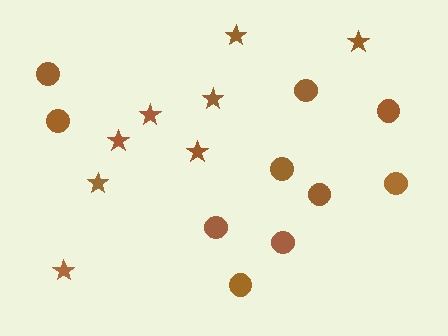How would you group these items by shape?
There are 2 groups: one group of stars (8) and one group of circles (10).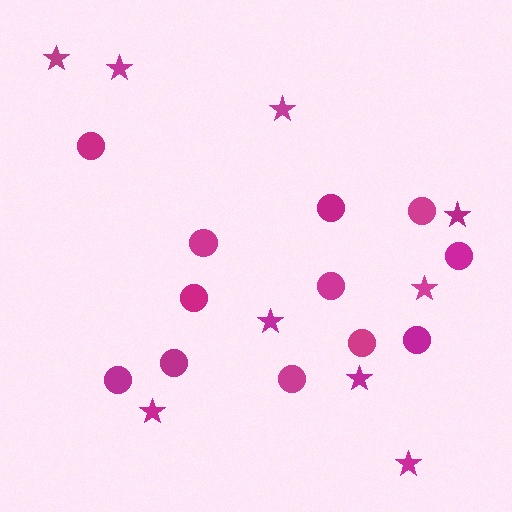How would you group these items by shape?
There are 2 groups: one group of stars (9) and one group of circles (12).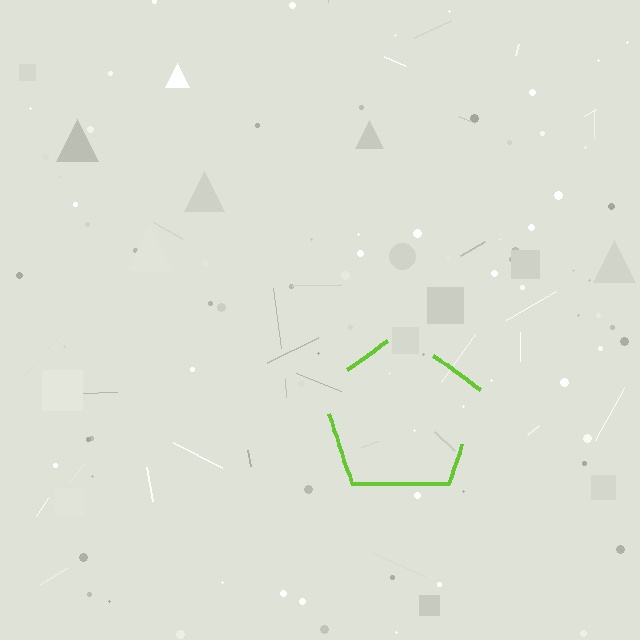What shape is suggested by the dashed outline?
The dashed outline suggests a pentagon.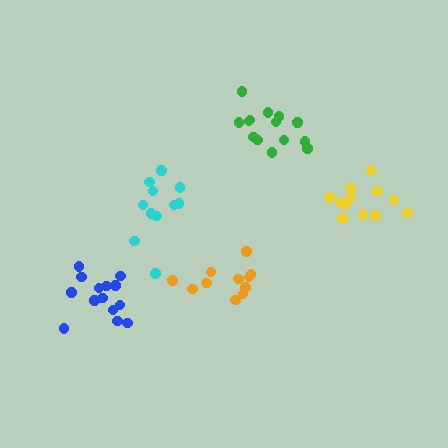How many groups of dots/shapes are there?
There are 5 groups.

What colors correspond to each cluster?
The clusters are colored: yellow, green, cyan, orange, blue.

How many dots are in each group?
Group 1: 12 dots, Group 2: 14 dots, Group 3: 11 dots, Group 4: 11 dots, Group 5: 14 dots (62 total).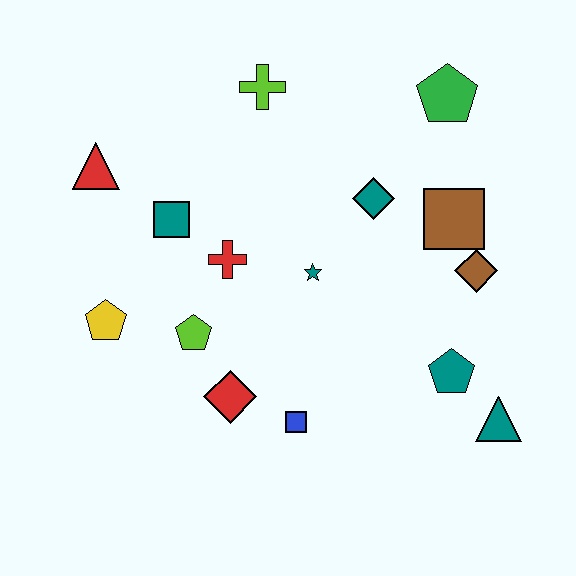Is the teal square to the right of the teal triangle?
No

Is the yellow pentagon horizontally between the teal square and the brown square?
No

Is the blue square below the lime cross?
Yes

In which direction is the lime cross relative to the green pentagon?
The lime cross is to the left of the green pentagon.